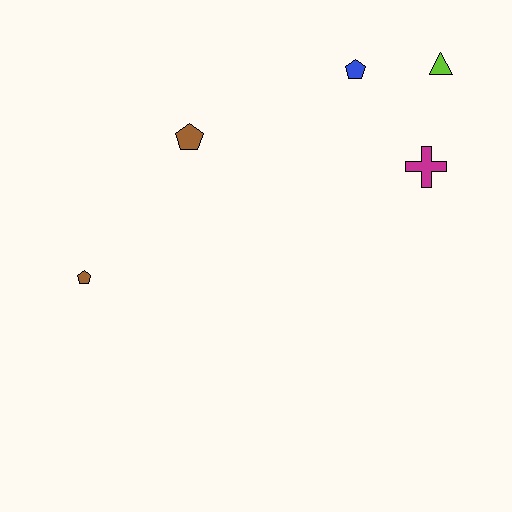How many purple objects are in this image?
There are no purple objects.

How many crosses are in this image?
There is 1 cross.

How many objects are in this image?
There are 5 objects.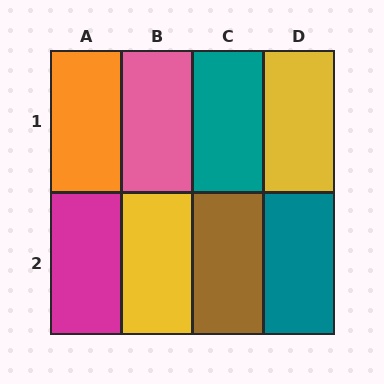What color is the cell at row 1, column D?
Yellow.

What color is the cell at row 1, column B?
Pink.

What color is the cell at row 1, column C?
Teal.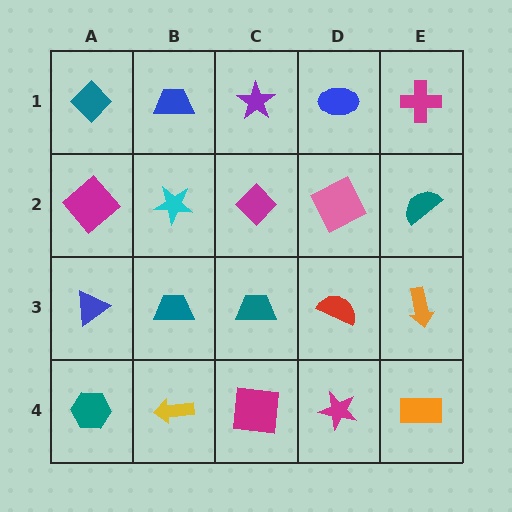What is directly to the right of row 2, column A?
A cyan star.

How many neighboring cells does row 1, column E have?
2.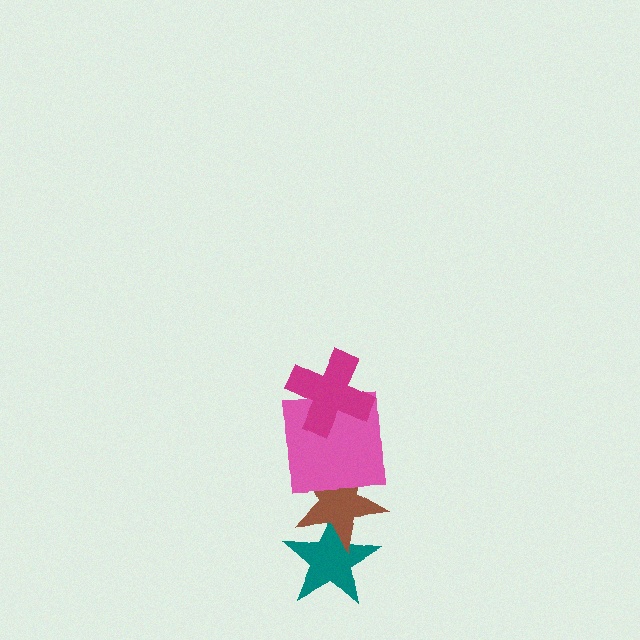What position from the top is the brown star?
The brown star is 3rd from the top.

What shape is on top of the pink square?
The magenta cross is on top of the pink square.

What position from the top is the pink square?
The pink square is 2nd from the top.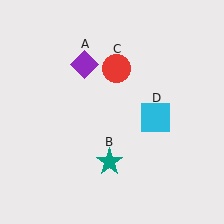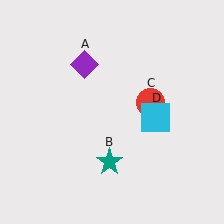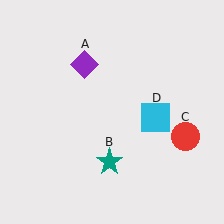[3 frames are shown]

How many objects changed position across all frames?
1 object changed position: red circle (object C).